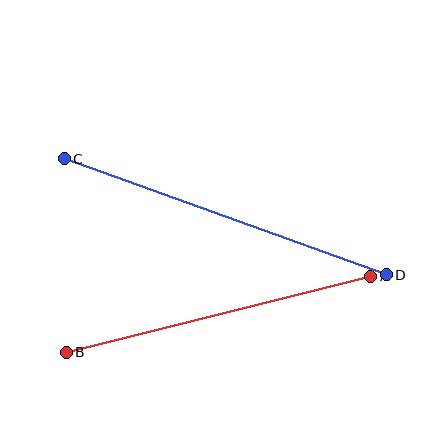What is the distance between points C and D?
The distance is approximately 342 pixels.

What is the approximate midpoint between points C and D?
The midpoint is at approximately (225, 217) pixels.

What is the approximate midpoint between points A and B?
The midpoint is at approximately (219, 314) pixels.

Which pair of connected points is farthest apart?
Points C and D are farthest apart.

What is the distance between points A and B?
The distance is approximately 314 pixels.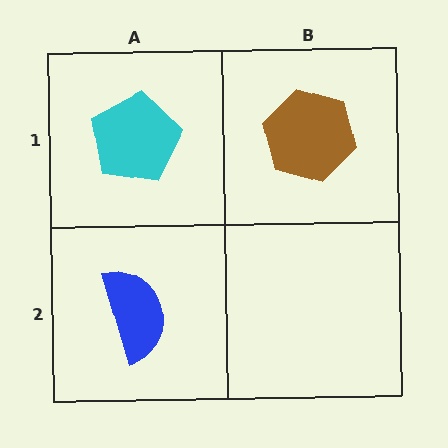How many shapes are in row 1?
2 shapes.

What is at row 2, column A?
A blue semicircle.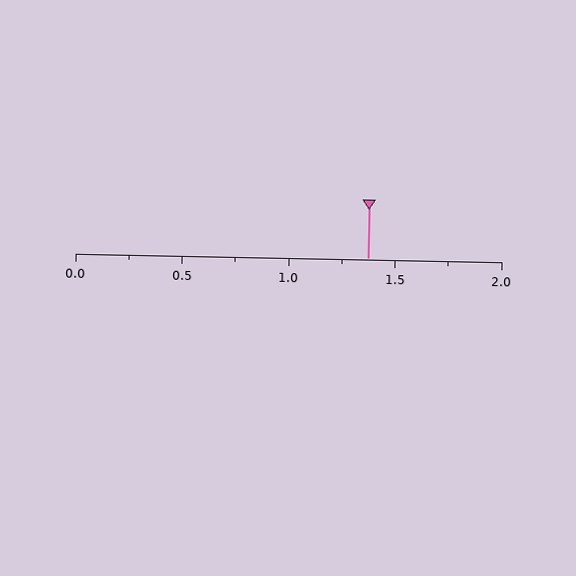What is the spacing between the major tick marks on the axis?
The major ticks are spaced 0.5 apart.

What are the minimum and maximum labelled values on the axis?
The axis runs from 0.0 to 2.0.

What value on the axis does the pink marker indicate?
The marker indicates approximately 1.38.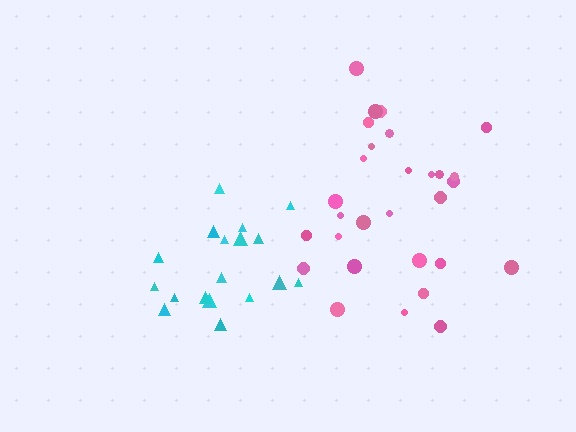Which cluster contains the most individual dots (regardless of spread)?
Pink (29).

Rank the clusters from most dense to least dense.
cyan, pink.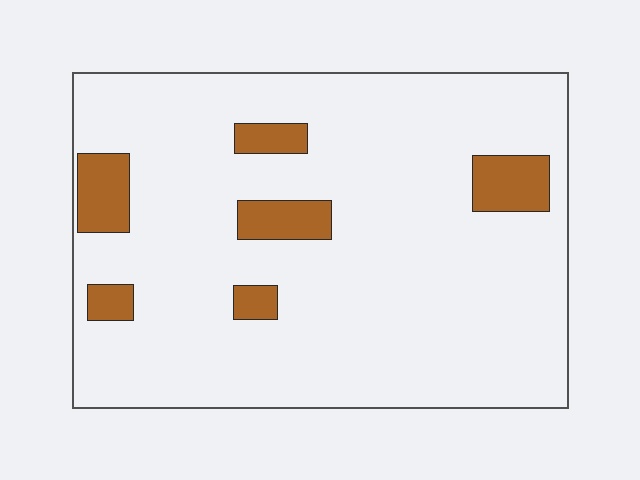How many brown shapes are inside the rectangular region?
6.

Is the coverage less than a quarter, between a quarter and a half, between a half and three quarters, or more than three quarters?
Less than a quarter.